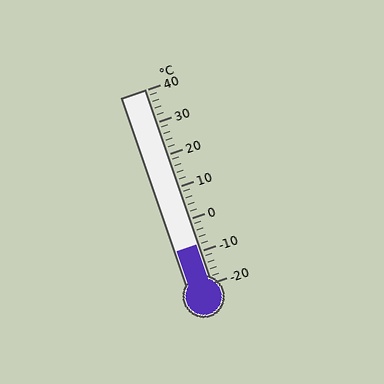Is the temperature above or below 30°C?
The temperature is below 30°C.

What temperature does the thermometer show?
The thermometer shows approximately -8°C.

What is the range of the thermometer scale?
The thermometer scale ranges from -20°C to 40°C.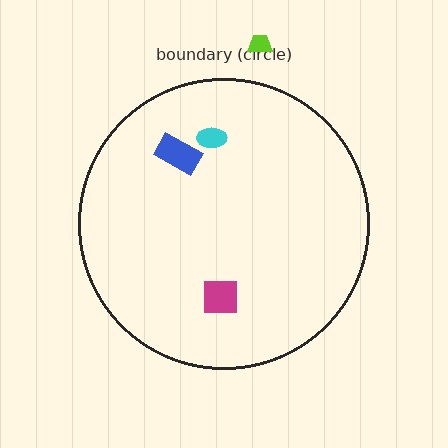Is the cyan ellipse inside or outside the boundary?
Inside.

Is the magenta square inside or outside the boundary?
Inside.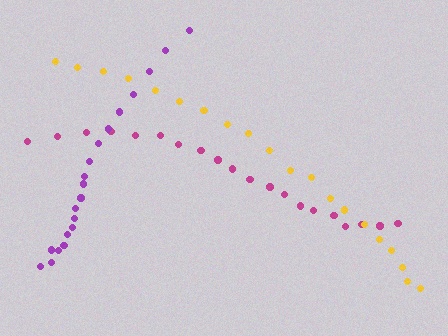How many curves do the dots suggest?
There are 3 distinct paths.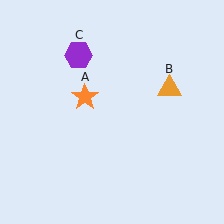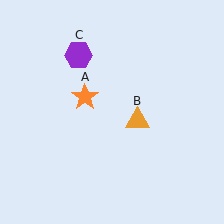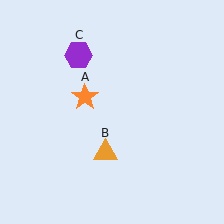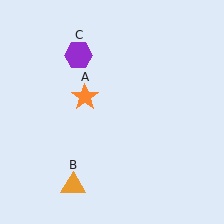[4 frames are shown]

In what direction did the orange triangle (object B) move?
The orange triangle (object B) moved down and to the left.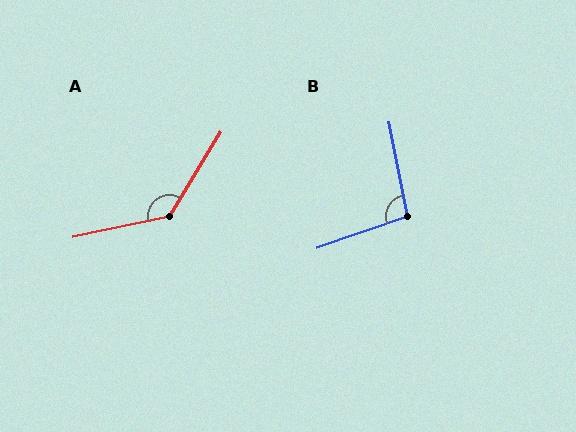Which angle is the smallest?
B, at approximately 98 degrees.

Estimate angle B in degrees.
Approximately 98 degrees.